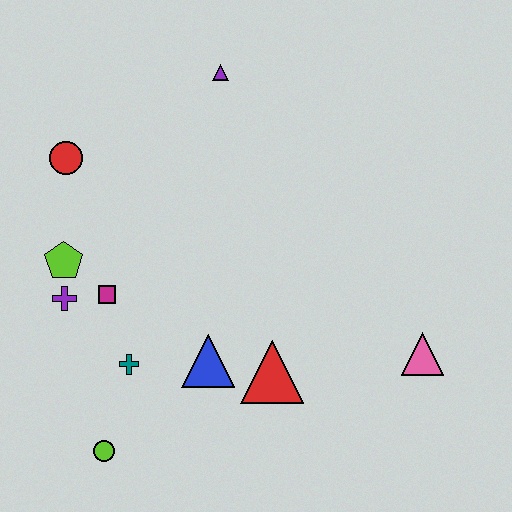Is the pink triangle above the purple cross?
No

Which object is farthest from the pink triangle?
The red circle is farthest from the pink triangle.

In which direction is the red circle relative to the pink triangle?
The red circle is to the left of the pink triangle.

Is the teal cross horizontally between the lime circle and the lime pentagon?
No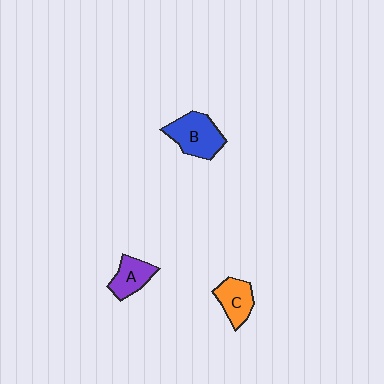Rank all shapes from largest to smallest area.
From largest to smallest: B (blue), C (orange), A (purple).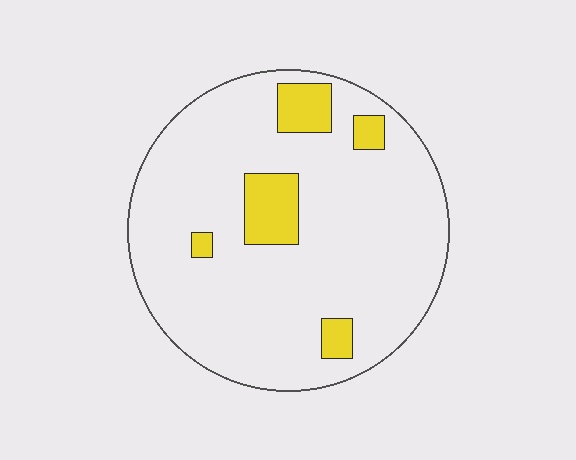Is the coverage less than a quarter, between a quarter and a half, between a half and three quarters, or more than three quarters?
Less than a quarter.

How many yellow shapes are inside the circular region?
5.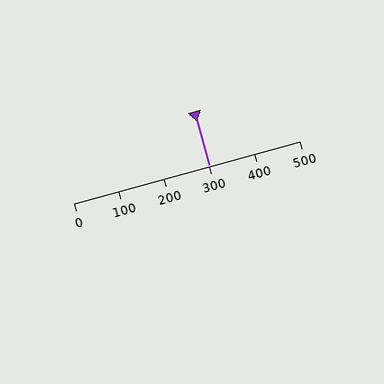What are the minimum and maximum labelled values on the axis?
The axis runs from 0 to 500.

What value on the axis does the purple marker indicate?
The marker indicates approximately 300.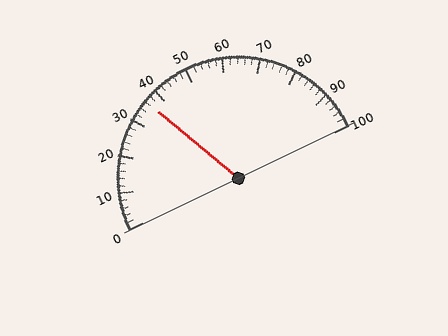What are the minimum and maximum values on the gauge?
The gauge ranges from 0 to 100.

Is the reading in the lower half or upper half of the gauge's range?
The reading is in the lower half of the range (0 to 100).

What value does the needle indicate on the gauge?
The needle indicates approximately 36.